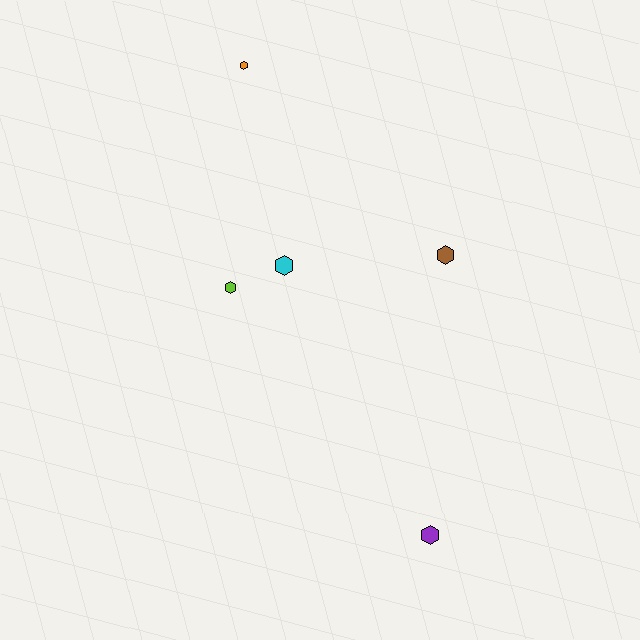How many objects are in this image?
There are 5 objects.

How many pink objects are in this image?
There are no pink objects.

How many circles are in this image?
There are no circles.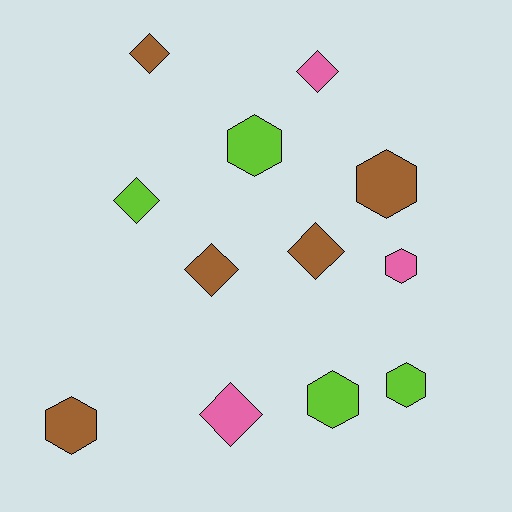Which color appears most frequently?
Brown, with 5 objects.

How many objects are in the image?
There are 12 objects.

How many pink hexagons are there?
There is 1 pink hexagon.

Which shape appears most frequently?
Diamond, with 6 objects.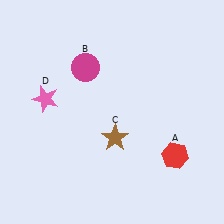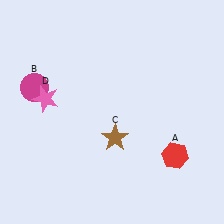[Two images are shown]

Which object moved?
The magenta circle (B) moved left.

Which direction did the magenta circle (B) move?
The magenta circle (B) moved left.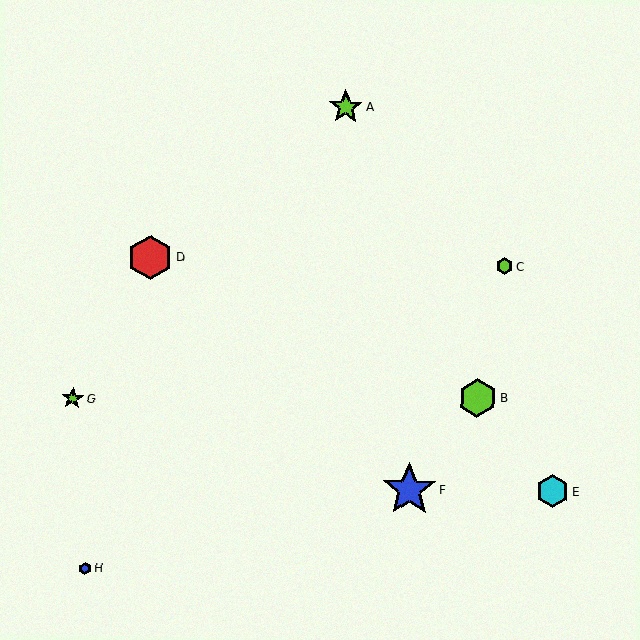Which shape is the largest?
The blue star (labeled F) is the largest.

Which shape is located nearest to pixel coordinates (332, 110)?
The lime star (labeled A) at (346, 107) is nearest to that location.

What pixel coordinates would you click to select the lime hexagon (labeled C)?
Click at (505, 266) to select the lime hexagon C.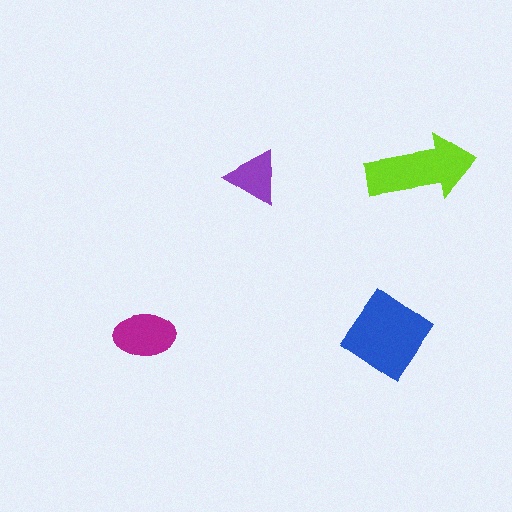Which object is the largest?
The blue diamond.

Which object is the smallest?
The purple triangle.